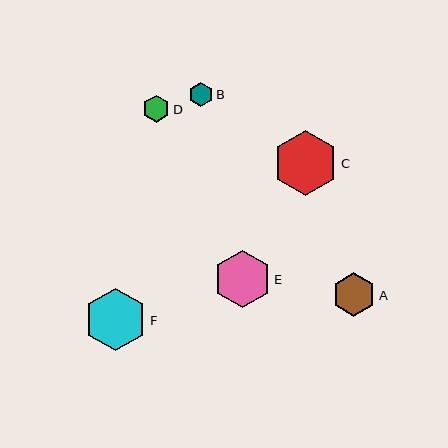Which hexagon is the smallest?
Hexagon B is the smallest with a size of approximately 24 pixels.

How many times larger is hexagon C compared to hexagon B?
Hexagon C is approximately 2.7 times the size of hexagon B.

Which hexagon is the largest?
Hexagon C is the largest with a size of approximately 65 pixels.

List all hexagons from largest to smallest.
From largest to smallest: C, F, E, A, D, B.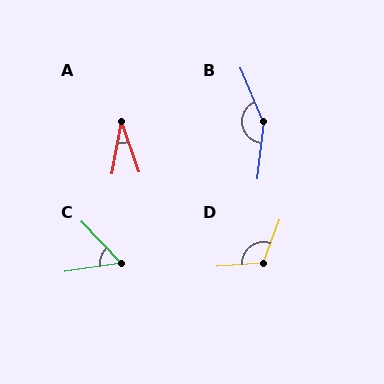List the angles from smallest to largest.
A (29°), C (54°), D (115°), B (151°).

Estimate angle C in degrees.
Approximately 54 degrees.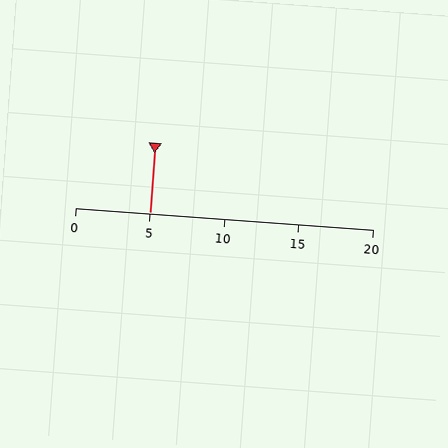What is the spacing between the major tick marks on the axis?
The major ticks are spaced 5 apart.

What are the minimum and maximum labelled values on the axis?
The axis runs from 0 to 20.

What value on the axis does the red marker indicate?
The marker indicates approximately 5.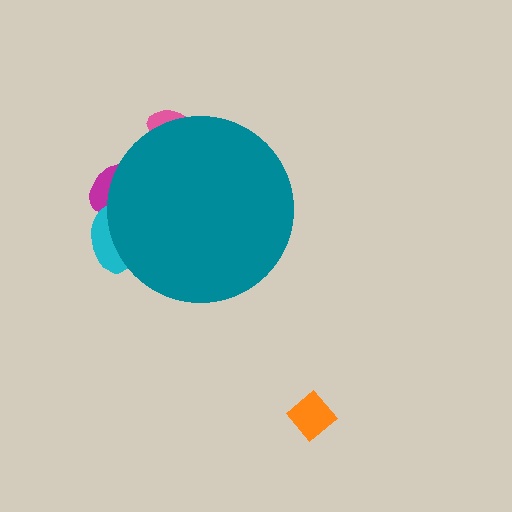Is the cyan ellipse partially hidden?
Yes, the cyan ellipse is partially hidden behind the teal circle.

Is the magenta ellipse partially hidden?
Yes, the magenta ellipse is partially hidden behind the teal circle.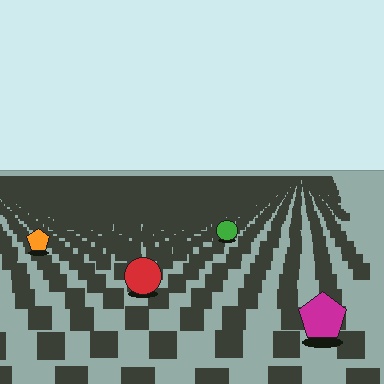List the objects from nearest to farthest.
From nearest to farthest: the magenta pentagon, the red circle, the orange pentagon, the green circle.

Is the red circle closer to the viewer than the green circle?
Yes. The red circle is closer — you can tell from the texture gradient: the ground texture is coarser near it.